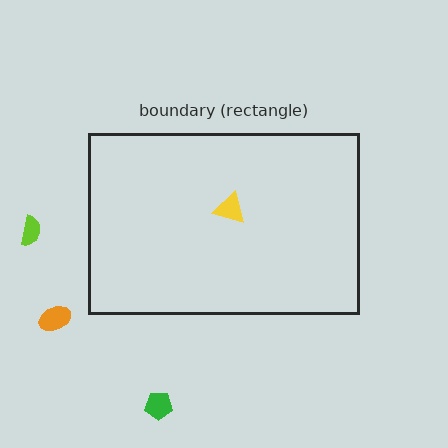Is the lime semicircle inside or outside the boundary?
Outside.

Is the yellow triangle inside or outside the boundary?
Inside.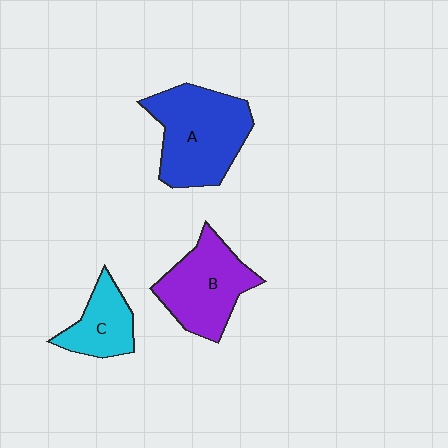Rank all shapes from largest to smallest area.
From largest to smallest: A (blue), B (purple), C (cyan).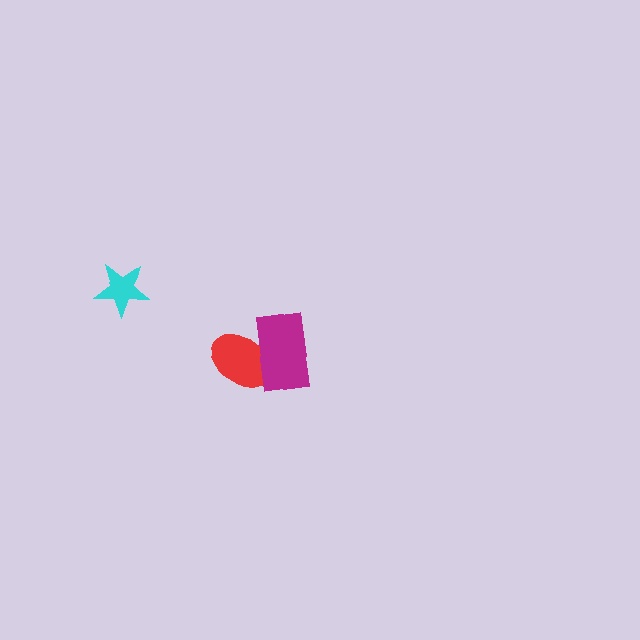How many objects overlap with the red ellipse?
1 object overlaps with the red ellipse.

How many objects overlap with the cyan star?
0 objects overlap with the cyan star.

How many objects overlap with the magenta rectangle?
1 object overlaps with the magenta rectangle.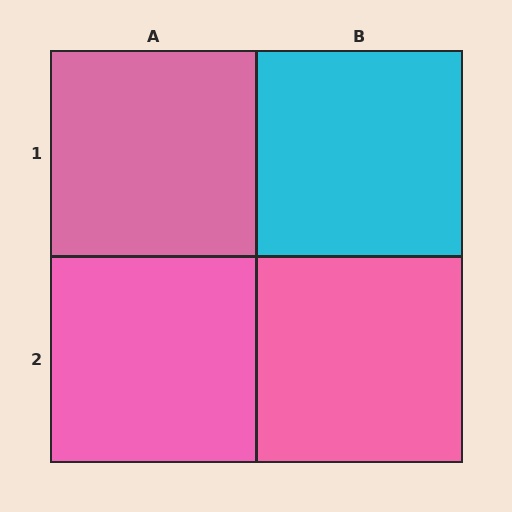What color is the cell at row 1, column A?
Pink.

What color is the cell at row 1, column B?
Cyan.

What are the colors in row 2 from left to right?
Pink, pink.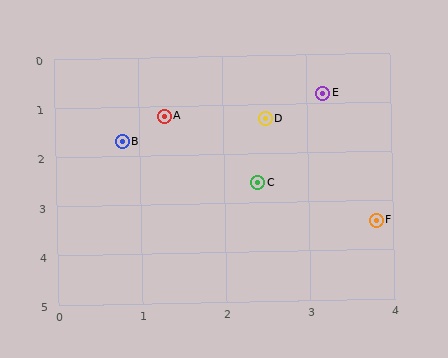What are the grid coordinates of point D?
Point D is at approximately (2.5, 1.3).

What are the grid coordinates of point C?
Point C is at approximately (2.4, 2.6).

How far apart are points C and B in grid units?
Points C and B are about 1.8 grid units apart.